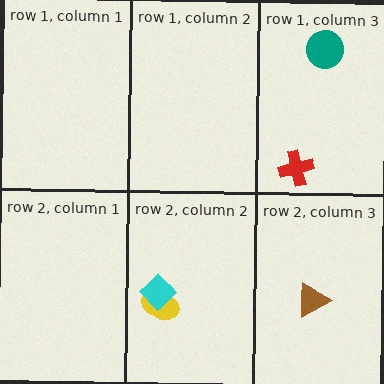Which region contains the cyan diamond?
The row 2, column 2 region.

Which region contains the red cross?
The row 1, column 3 region.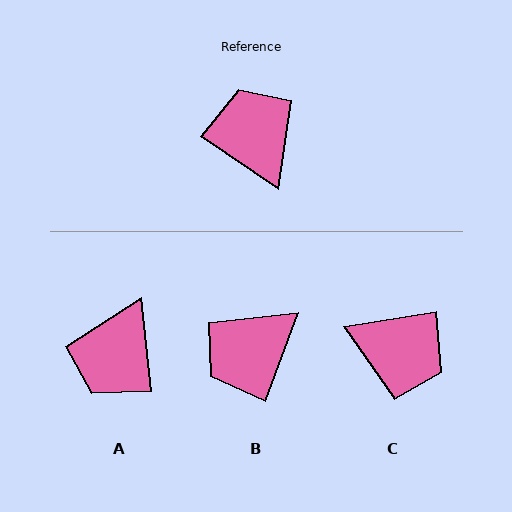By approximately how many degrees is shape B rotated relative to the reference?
Approximately 104 degrees counter-clockwise.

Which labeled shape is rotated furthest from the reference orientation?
C, about 137 degrees away.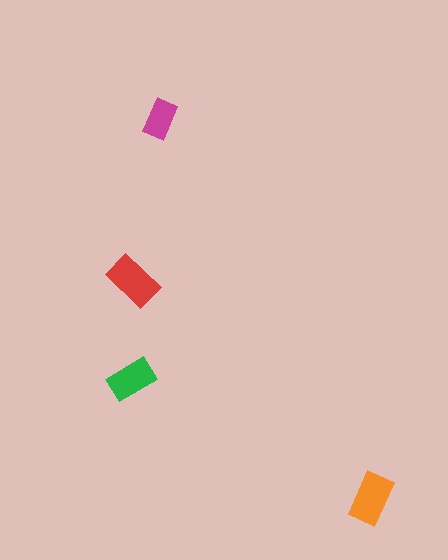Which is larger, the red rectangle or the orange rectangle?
The red one.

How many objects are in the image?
There are 4 objects in the image.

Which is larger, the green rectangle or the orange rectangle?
The orange one.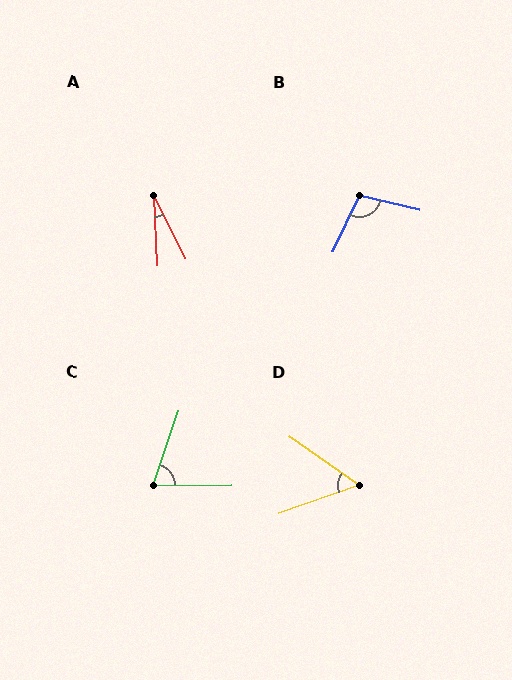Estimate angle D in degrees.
Approximately 54 degrees.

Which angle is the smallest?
A, at approximately 23 degrees.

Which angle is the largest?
B, at approximately 102 degrees.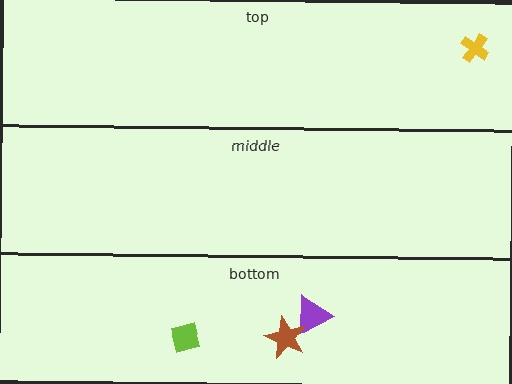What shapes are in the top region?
The yellow cross.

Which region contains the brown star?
The bottom region.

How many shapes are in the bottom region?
3.